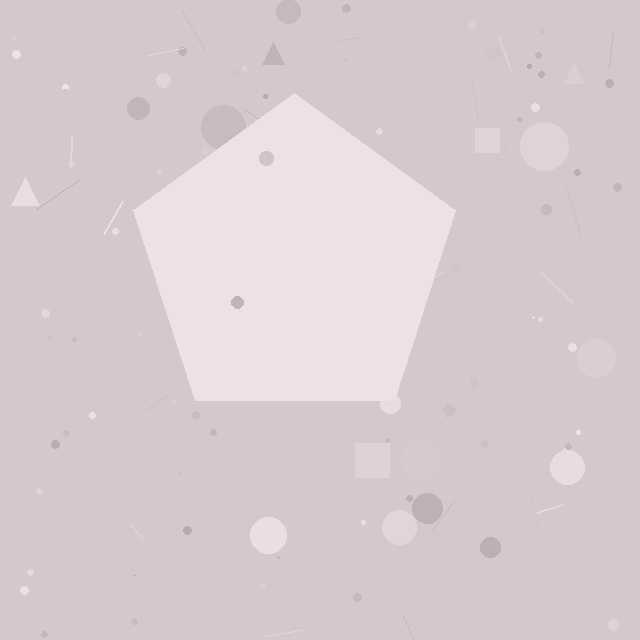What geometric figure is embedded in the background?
A pentagon is embedded in the background.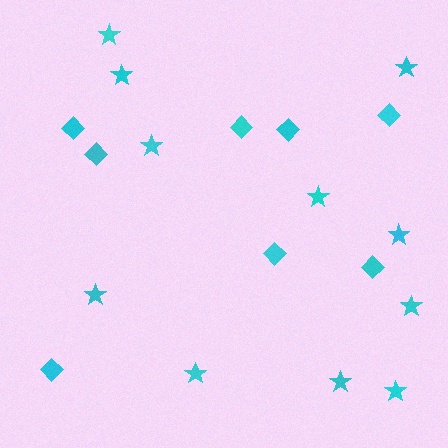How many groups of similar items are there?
There are 2 groups: one group of diamonds (8) and one group of stars (11).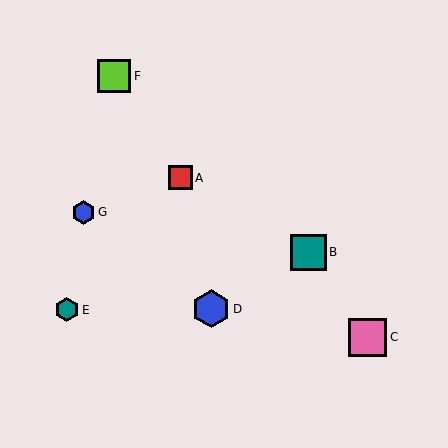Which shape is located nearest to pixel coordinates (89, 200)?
The blue hexagon (labeled G) at (83, 212) is nearest to that location.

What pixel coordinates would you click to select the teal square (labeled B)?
Click at (308, 252) to select the teal square B.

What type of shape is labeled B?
Shape B is a teal square.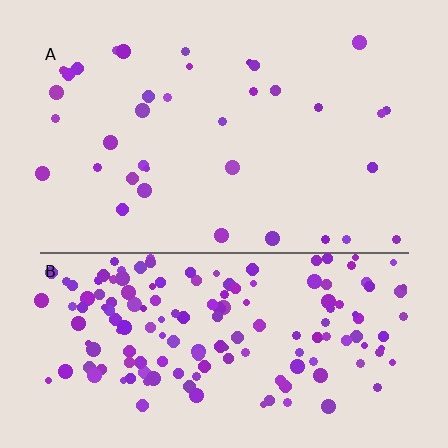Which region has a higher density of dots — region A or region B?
B (the bottom).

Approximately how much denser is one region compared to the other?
Approximately 4.6× — region B over region A.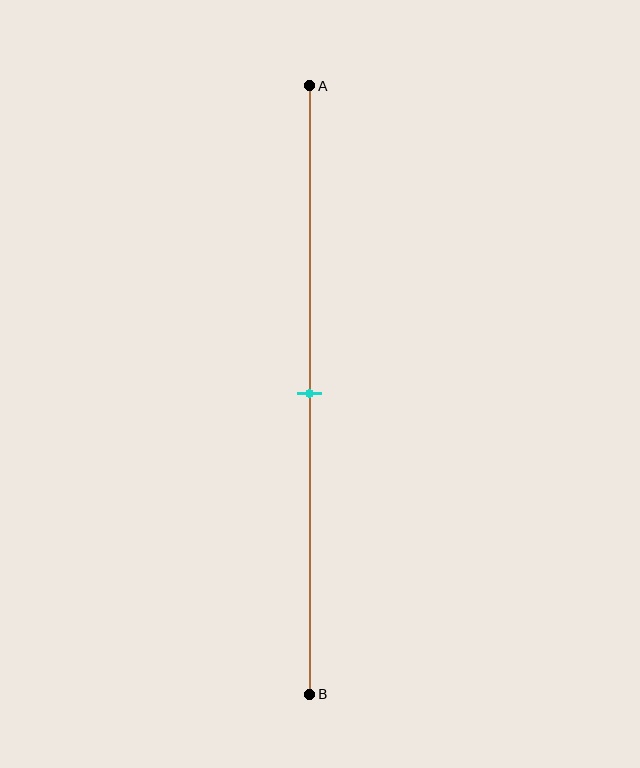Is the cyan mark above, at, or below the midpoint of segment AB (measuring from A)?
The cyan mark is approximately at the midpoint of segment AB.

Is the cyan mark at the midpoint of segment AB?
Yes, the mark is approximately at the midpoint.